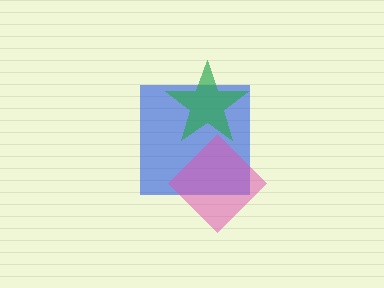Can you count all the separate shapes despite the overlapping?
Yes, there are 3 separate shapes.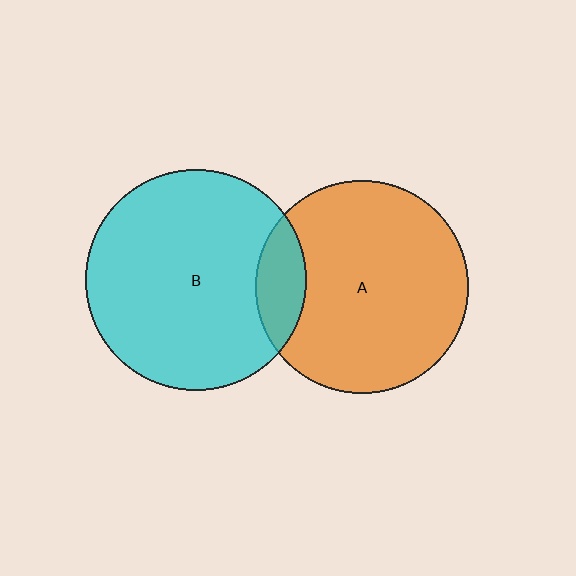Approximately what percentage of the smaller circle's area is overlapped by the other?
Approximately 15%.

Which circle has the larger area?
Circle B (cyan).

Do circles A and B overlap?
Yes.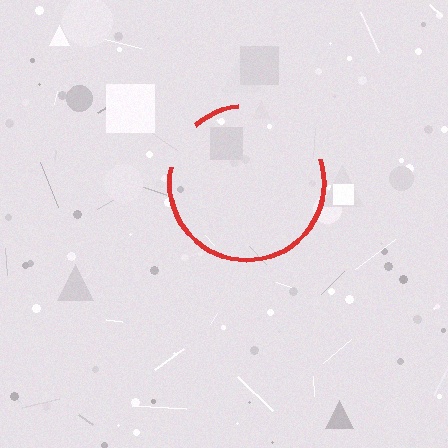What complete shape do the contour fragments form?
The contour fragments form a circle.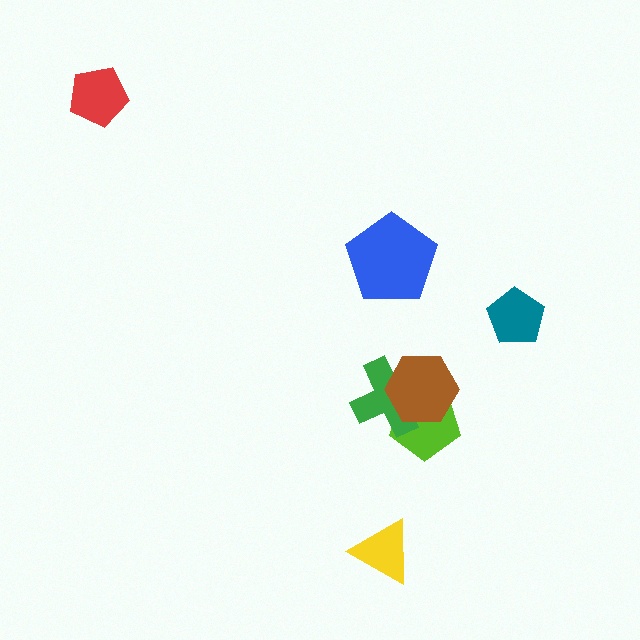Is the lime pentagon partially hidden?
Yes, it is partially covered by another shape.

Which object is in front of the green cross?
The brown hexagon is in front of the green cross.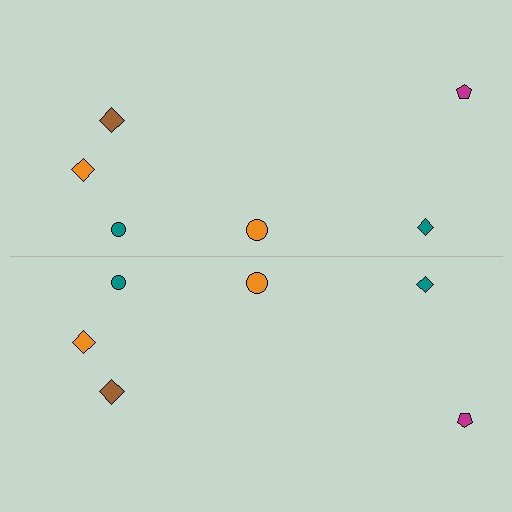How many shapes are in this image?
There are 12 shapes in this image.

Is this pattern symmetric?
Yes, this pattern has bilateral (reflection) symmetry.